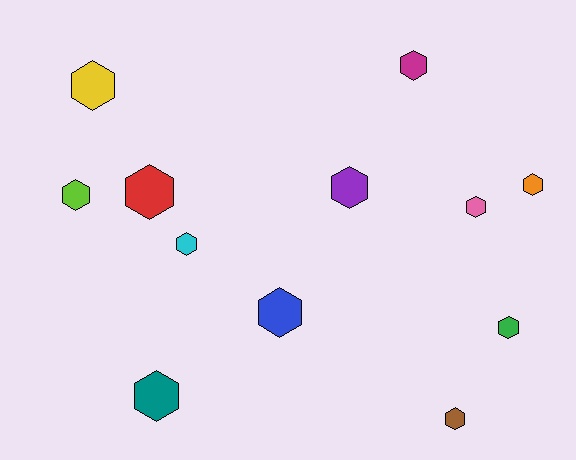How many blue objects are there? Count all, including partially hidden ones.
There is 1 blue object.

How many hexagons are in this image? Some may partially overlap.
There are 12 hexagons.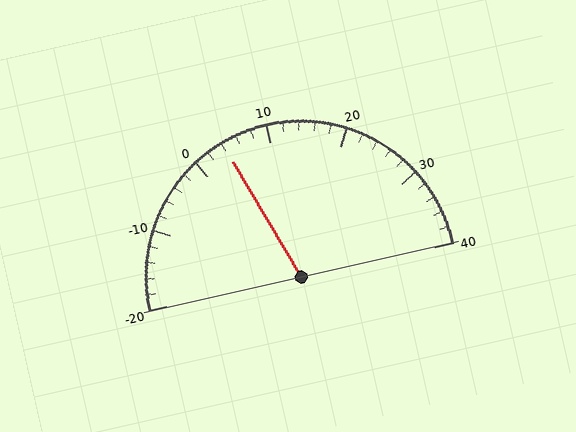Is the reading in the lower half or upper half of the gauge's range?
The reading is in the lower half of the range (-20 to 40).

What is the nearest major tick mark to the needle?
The nearest major tick mark is 0.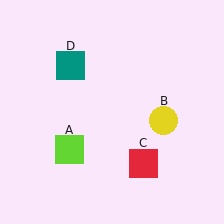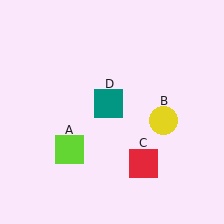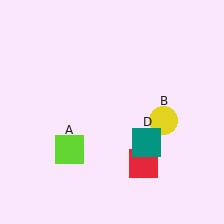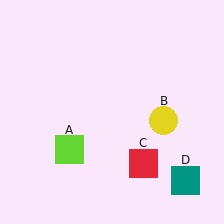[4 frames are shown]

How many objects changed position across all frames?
1 object changed position: teal square (object D).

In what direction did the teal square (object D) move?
The teal square (object D) moved down and to the right.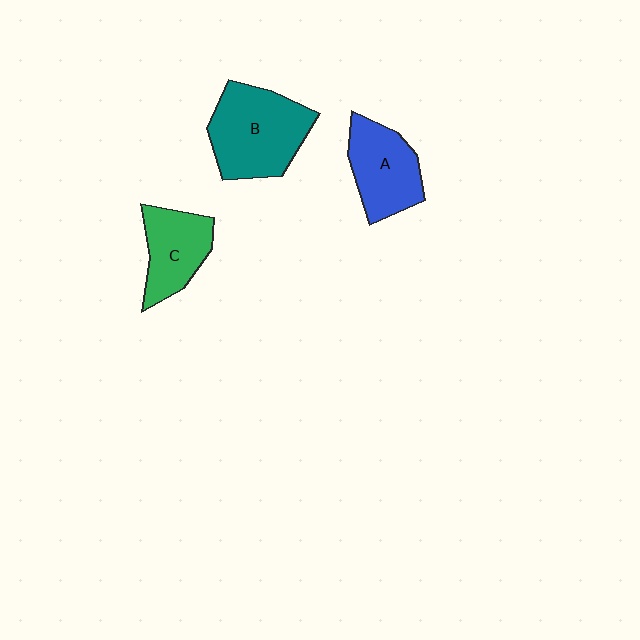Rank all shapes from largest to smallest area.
From largest to smallest: B (teal), A (blue), C (green).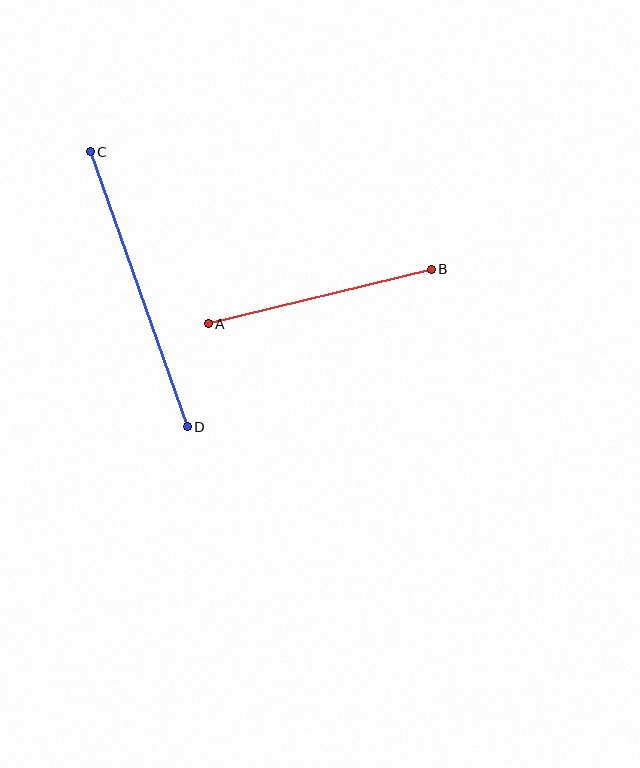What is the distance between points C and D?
The distance is approximately 292 pixels.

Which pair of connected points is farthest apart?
Points C and D are farthest apart.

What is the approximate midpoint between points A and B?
The midpoint is at approximately (320, 297) pixels.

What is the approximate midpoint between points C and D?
The midpoint is at approximately (139, 289) pixels.